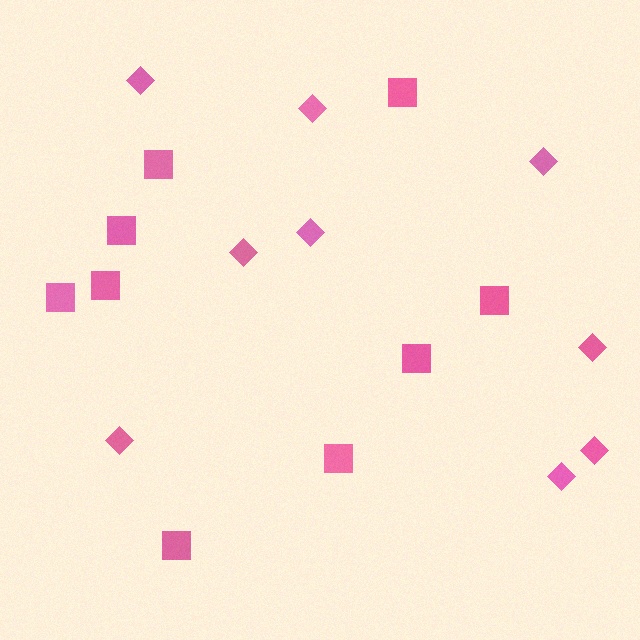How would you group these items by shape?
There are 2 groups: one group of diamonds (9) and one group of squares (9).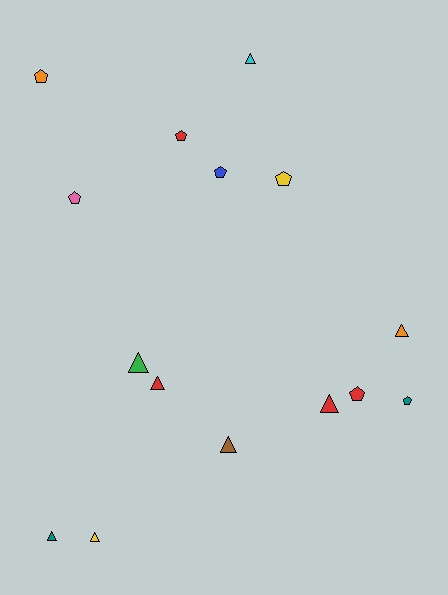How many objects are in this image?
There are 15 objects.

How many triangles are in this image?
There are 8 triangles.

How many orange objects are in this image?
There are 2 orange objects.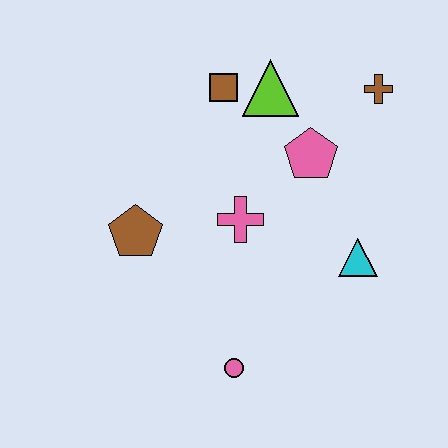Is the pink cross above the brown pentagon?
Yes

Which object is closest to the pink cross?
The pink pentagon is closest to the pink cross.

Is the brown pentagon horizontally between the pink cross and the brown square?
No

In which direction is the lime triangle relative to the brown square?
The lime triangle is to the right of the brown square.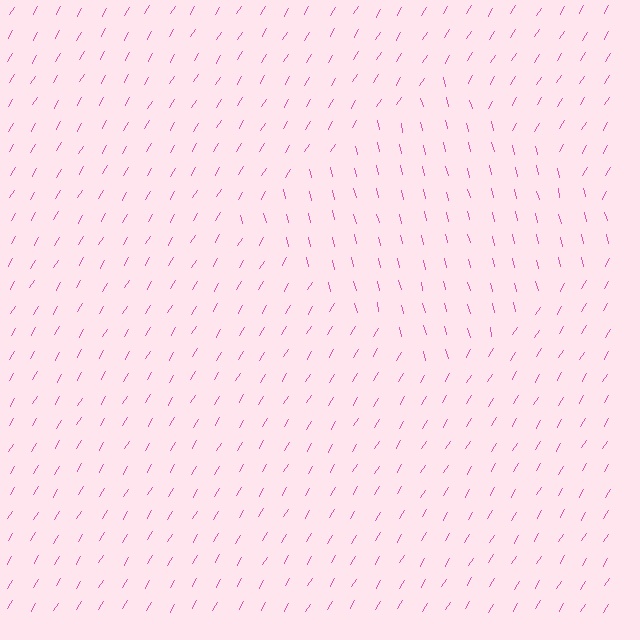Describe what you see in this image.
The image is filled with small pink line segments. A diamond region in the image has lines oriented differently from the surrounding lines, creating a visible texture boundary.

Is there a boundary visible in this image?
Yes, there is a texture boundary formed by a change in line orientation.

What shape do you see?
I see a diamond.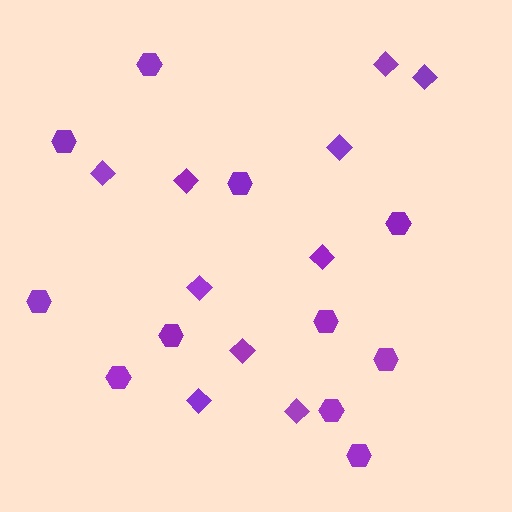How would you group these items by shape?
There are 2 groups: one group of diamonds (10) and one group of hexagons (11).